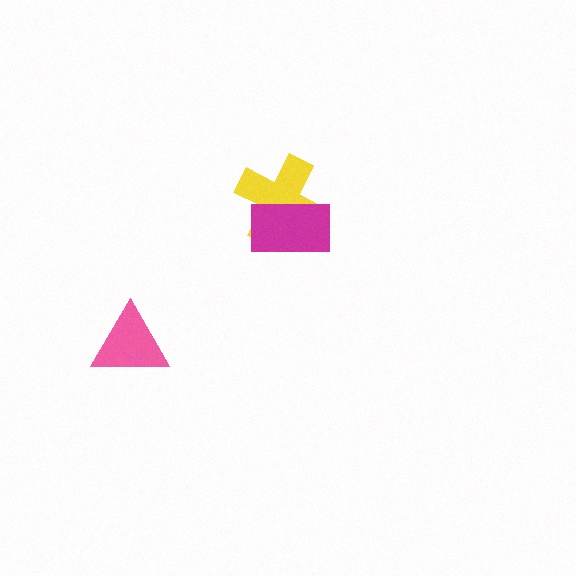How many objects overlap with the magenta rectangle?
1 object overlaps with the magenta rectangle.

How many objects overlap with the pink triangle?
0 objects overlap with the pink triangle.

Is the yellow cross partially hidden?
Yes, it is partially covered by another shape.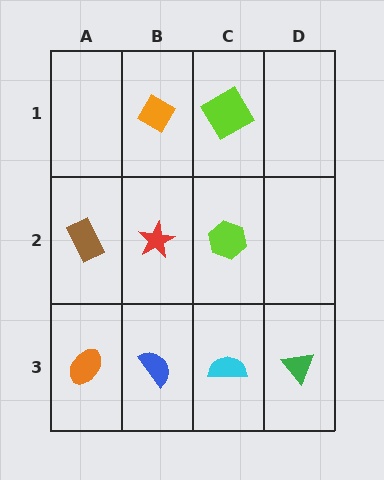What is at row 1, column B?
An orange diamond.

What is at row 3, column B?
A blue semicircle.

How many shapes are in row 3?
4 shapes.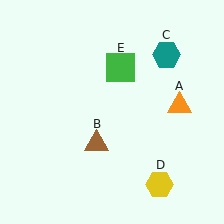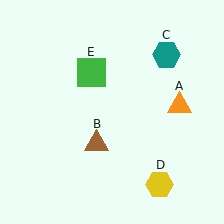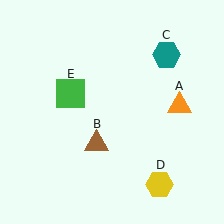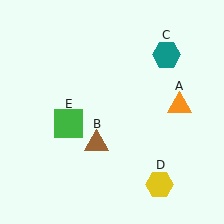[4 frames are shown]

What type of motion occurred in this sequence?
The green square (object E) rotated counterclockwise around the center of the scene.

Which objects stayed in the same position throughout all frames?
Orange triangle (object A) and brown triangle (object B) and teal hexagon (object C) and yellow hexagon (object D) remained stationary.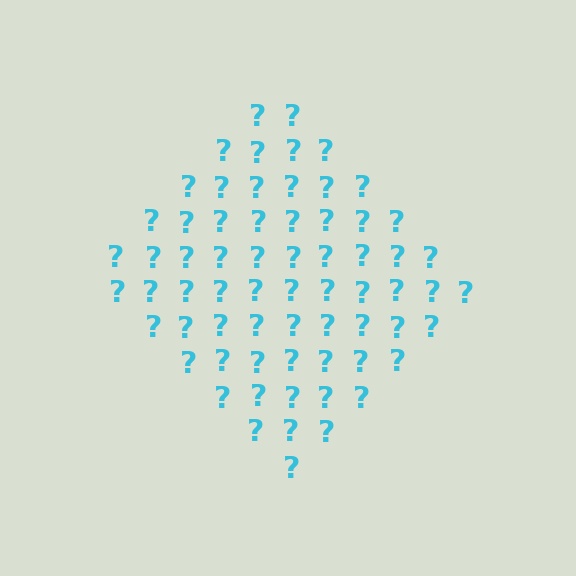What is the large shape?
The large shape is a diamond.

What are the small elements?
The small elements are question marks.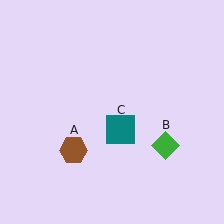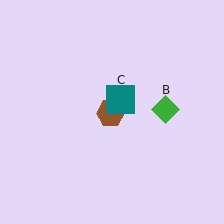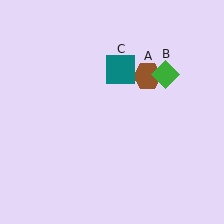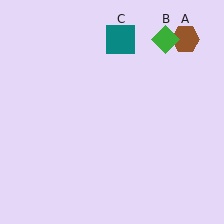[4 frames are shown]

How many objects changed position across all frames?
3 objects changed position: brown hexagon (object A), green diamond (object B), teal square (object C).